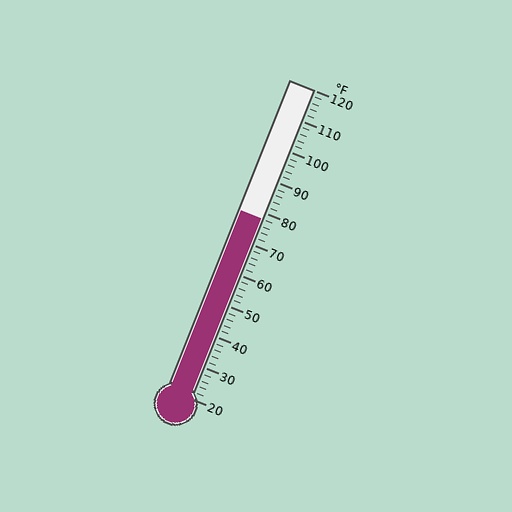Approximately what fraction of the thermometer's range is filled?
The thermometer is filled to approximately 60% of its range.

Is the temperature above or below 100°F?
The temperature is below 100°F.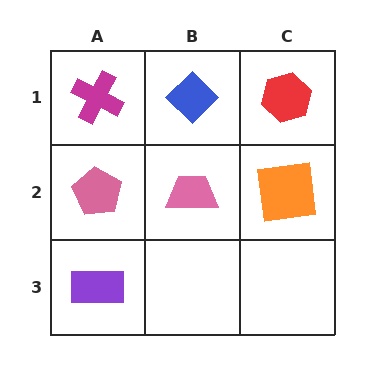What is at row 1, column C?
A red hexagon.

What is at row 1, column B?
A blue diamond.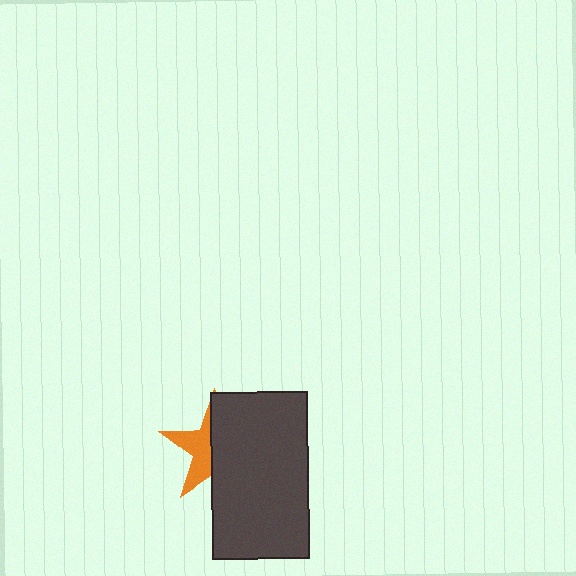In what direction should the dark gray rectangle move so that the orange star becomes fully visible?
The dark gray rectangle should move right. That is the shortest direction to clear the overlap and leave the orange star fully visible.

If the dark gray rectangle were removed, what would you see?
You would see the complete orange star.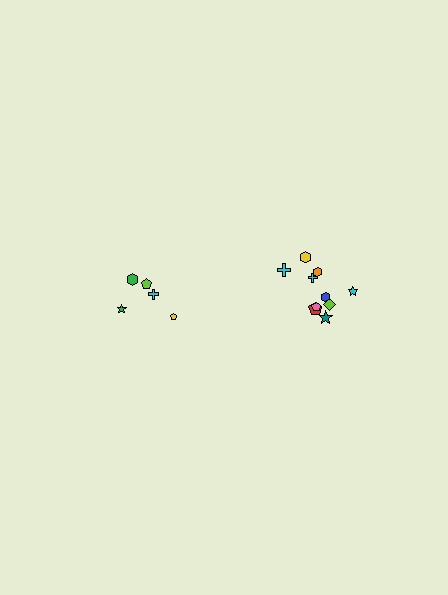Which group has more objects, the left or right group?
The right group.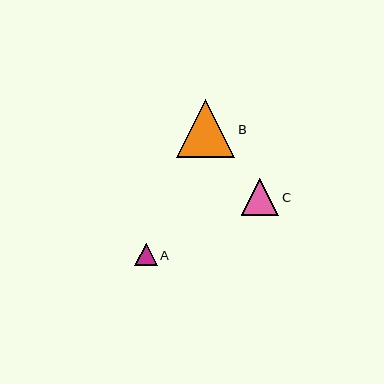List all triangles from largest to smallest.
From largest to smallest: B, C, A.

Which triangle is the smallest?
Triangle A is the smallest with a size of approximately 23 pixels.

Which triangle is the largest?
Triangle B is the largest with a size of approximately 58 pixels.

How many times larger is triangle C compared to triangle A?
Triangle C is approximately 1.7 times the size of triangle A.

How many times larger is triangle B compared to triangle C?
Triangle B is approximately 1.6 times the size of triangle C.